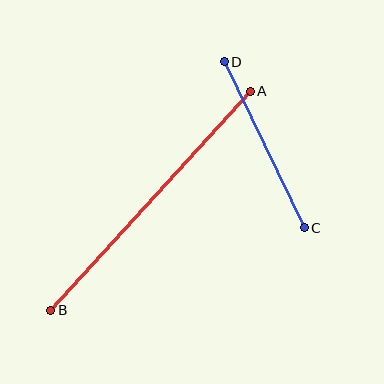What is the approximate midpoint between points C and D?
The midpoint is at approximately (264, 145) pixels.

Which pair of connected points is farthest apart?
Points A and B are farthest apart.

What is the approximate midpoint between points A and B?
The midpoint is at approximately (150, 201) pixels.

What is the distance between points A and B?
The distance is approximately 296 pixels.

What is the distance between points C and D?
The distance is approximately 184 pixels.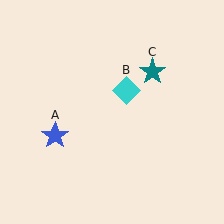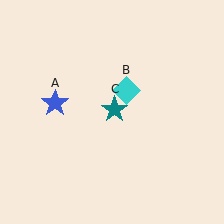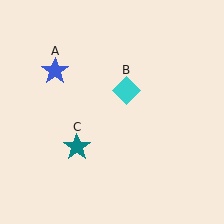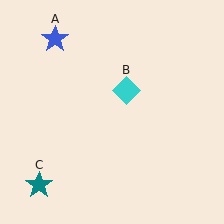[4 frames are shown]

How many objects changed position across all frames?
2 objects changed position: blue star (object A), teal star (object C).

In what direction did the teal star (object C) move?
The teal star (object C) moved down and to the left.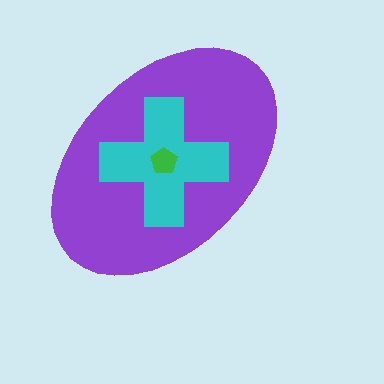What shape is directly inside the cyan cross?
The green pentagon.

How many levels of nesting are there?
3.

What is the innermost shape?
The green pentagon.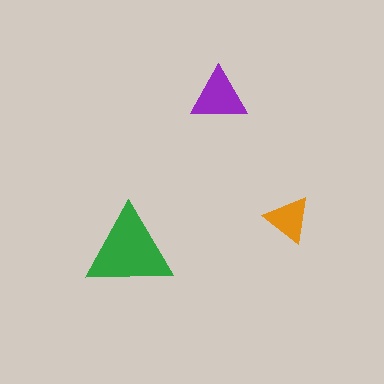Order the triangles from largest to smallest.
the green one, the purple one, the orange one.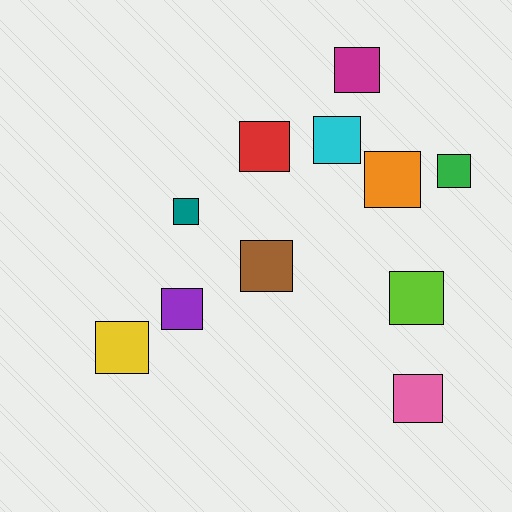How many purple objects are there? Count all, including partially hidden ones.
There is 1 purple object.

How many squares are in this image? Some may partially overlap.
There are 11 squares.